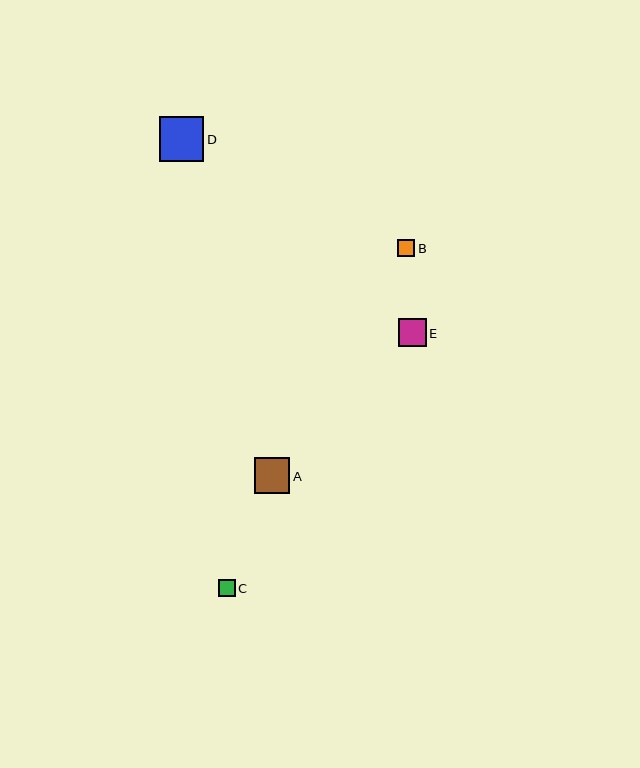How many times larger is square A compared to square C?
Square A is approximately 2.1 times the size of square C.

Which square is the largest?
Square D is the largest with a size of approximately 45 pixels.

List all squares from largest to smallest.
From largest to smallest: D, A, E, C, B.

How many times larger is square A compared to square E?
Square A is approximately 1.3 times the size of square E.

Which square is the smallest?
Square B is the smallest with a size of approximately 17 pixels.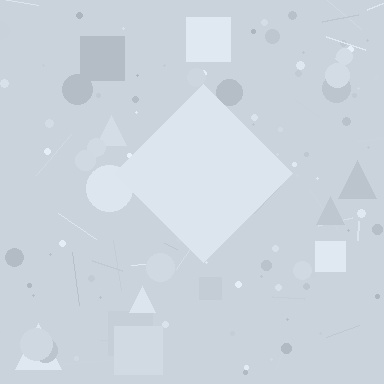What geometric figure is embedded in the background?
A diamond is embedded in the background.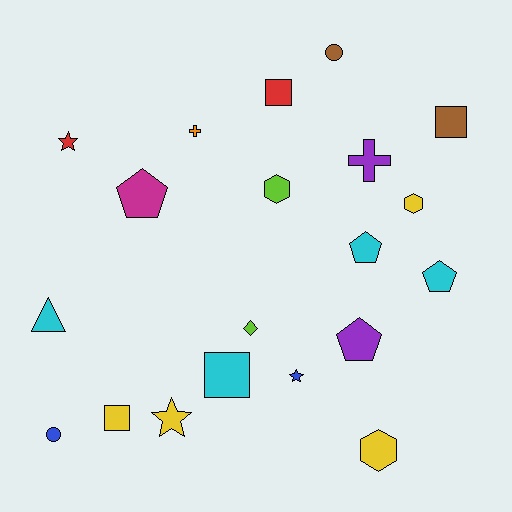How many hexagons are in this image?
There are 3 hexagons.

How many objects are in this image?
There are 20 objects.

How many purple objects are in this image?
There are 2 purple objects.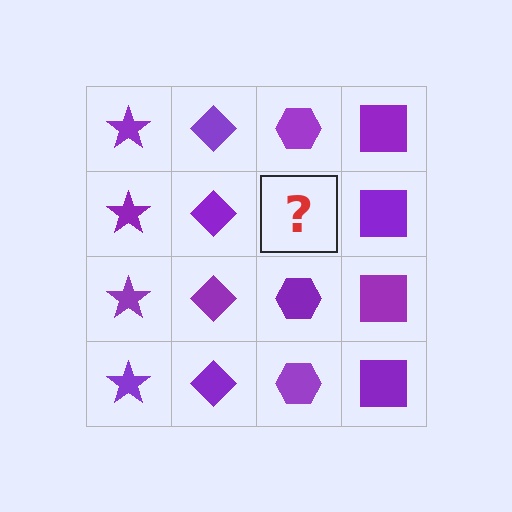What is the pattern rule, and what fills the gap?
The rule is that each column has a consistent shape. The gap should be filled with a purple hexagon.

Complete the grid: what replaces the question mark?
The question mark should be replaced with a purple hexagon.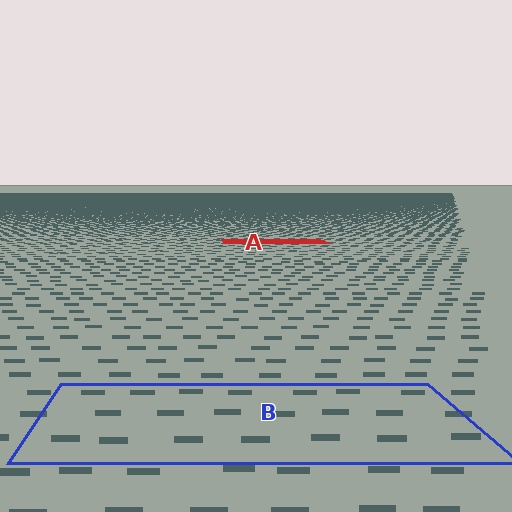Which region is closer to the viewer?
Region B is closer. The texture elements there are larger and more spread out.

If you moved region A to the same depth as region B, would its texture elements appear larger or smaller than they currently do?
They would appear larger. At a closer depth, the same texture elements are projected at a bigger on-screen size.